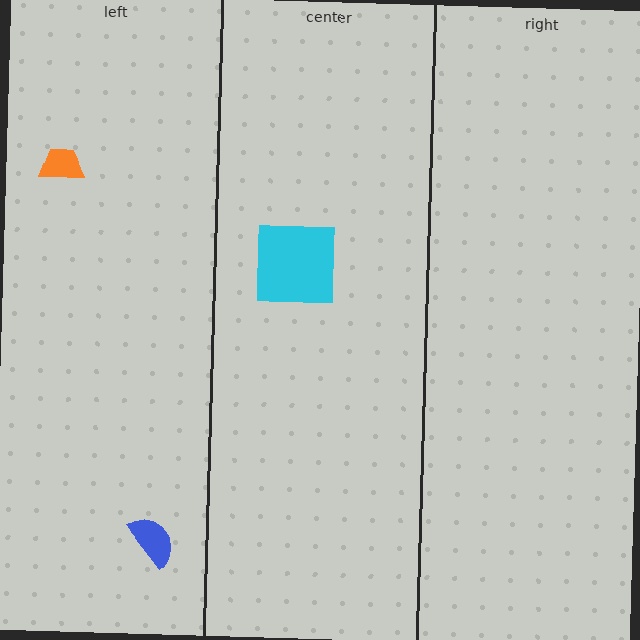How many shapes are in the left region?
2.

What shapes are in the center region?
The cyan square.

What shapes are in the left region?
The blue semicircle, the orange trapezoid.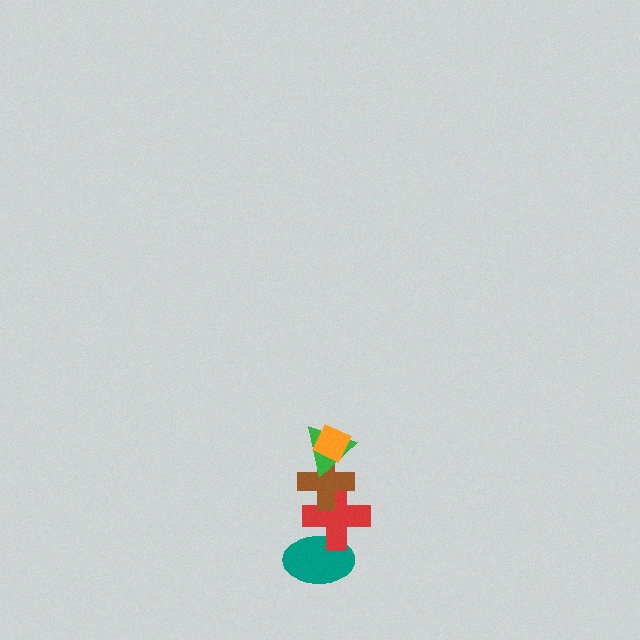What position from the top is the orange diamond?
The orange diamond is 1st from the top.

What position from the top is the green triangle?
The green triangle is 2nd from the top.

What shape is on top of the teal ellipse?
The red cross is on top of the teal ellipse.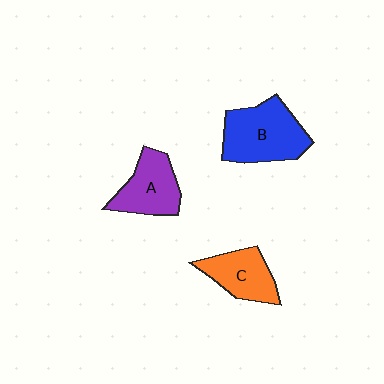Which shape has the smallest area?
Shape C (orange).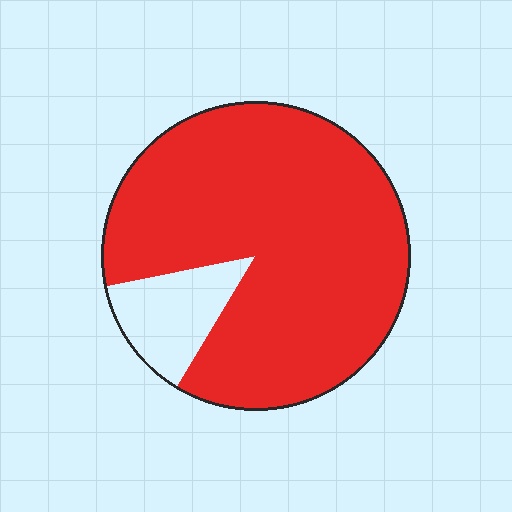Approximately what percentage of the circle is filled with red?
Approximately 85%.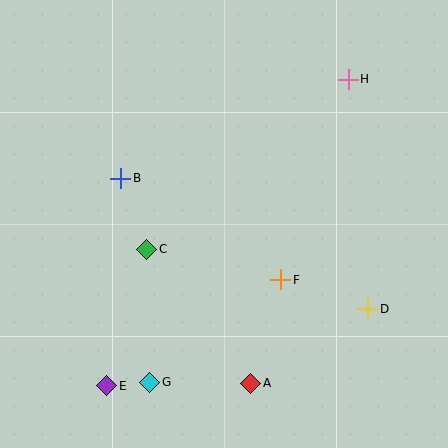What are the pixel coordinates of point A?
Point A is at (251, 383).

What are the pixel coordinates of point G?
Point G is at (150, 382).